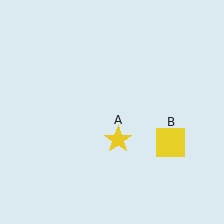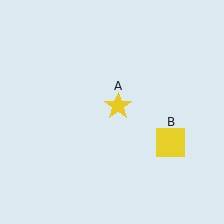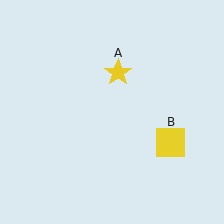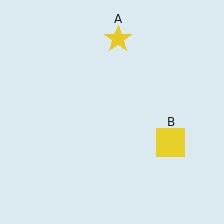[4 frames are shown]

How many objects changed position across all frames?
1 object changed position: yellow star (object A).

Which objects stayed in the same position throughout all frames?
Yellow square (object B) remained stationary.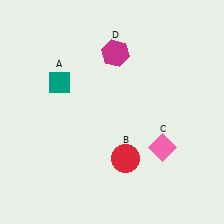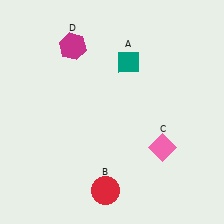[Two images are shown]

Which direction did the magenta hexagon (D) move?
The magenta hexagon (D) moved left.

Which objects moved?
The objects that moved are: the teal diamond (A), the red circle (B), the magenta hexagon (D).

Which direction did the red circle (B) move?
The red circle (B) moved down.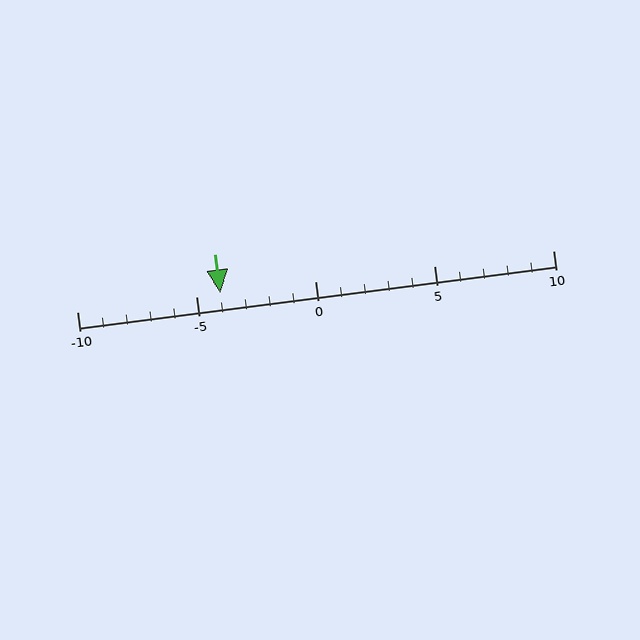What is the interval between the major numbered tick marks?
The major tick marks are spaced 5 units apart.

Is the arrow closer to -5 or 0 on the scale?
The arrow is closer to -5.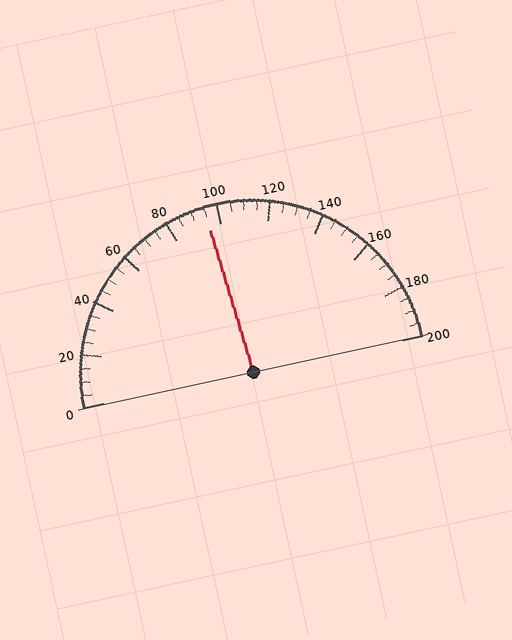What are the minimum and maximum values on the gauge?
The gauge ranges from 0 to 200.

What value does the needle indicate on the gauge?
The needle indicates approximately 95.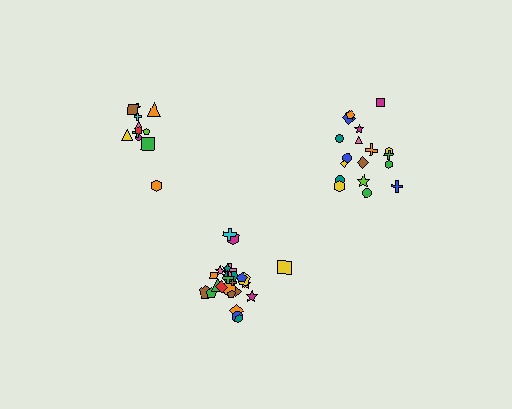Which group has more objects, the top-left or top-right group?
The top-right group.